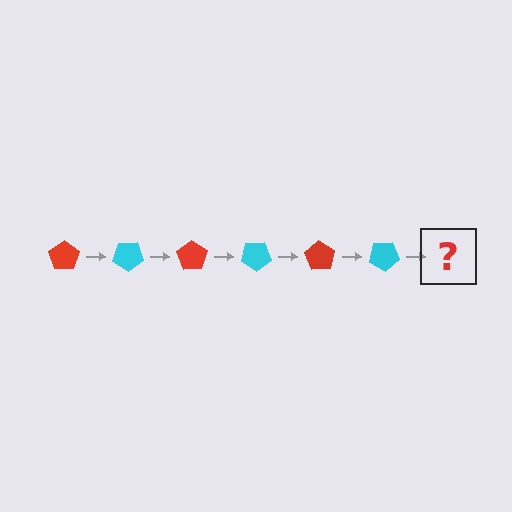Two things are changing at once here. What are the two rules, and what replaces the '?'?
The two rules are that it rotates 35 degrees each step and the color cycles through red and cyan. The '?' should be a red pentagon, rotated 210 degrees from the start.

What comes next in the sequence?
The next element should be a red pentagon, rotated 210 degrees from the start.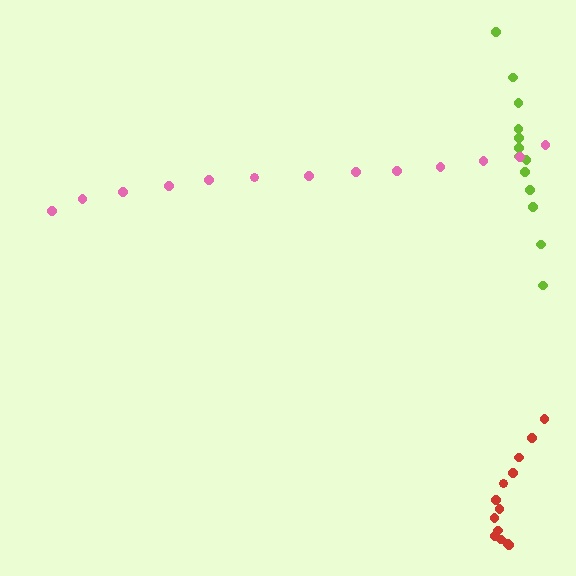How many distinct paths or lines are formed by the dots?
There are 3 distinct paths.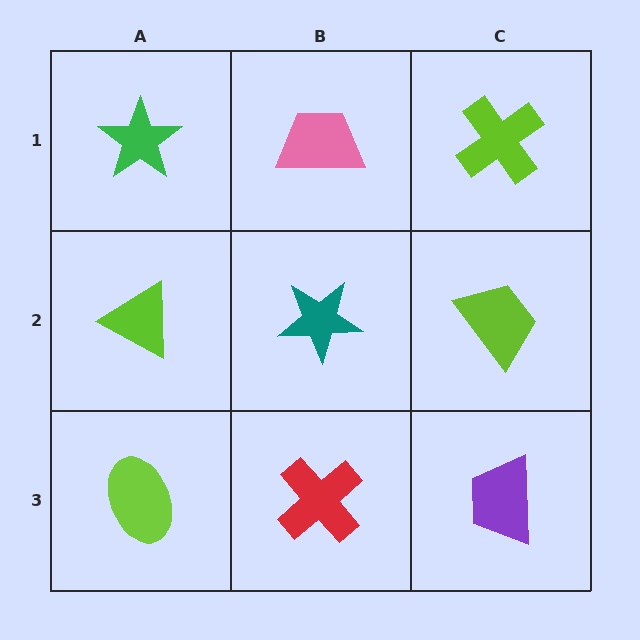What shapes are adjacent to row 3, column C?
A lime trapezoid (row 2, column C), a red cross (row 3, column B).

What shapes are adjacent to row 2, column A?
A green star (row 1, column A), a lime ellipse (row 3, column A), a teal star (row 2, column B).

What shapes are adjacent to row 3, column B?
A teal star (row 2, column B), a lime ellipse (row 3, column A), a purple trapezoid (row 3, column C).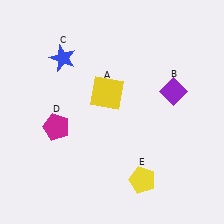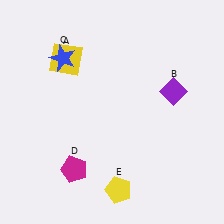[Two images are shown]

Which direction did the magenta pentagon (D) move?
The magenta pentagon (D) moved down.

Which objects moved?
The objects that moved are: the yellow square (A), the magenta pentagon (D), the yellow pentagon (E).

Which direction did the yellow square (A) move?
The yellow square (A) moved left.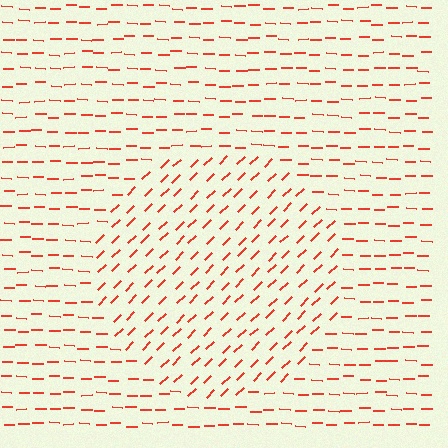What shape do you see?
I see a circle.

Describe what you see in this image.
The image is filled with small red line segments. A circle region in the image has lines oriented differently from the surrounding lines, creating a visible texture boundary.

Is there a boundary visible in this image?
Yes, there is a texture boundary formed by a change in line orientation.